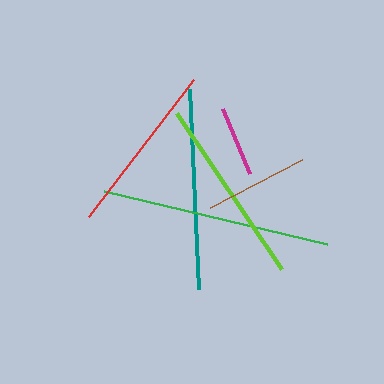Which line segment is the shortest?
The magenta line is the shortest at approximately 70 pixels.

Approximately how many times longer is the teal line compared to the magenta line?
The teal line is approximately 2.9 times the length of the magenta line.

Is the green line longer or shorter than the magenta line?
The green line is longer than the magenta line.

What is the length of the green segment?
The green segment is approximately 230 pixels long.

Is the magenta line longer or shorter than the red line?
The red line is longer than the magenta line.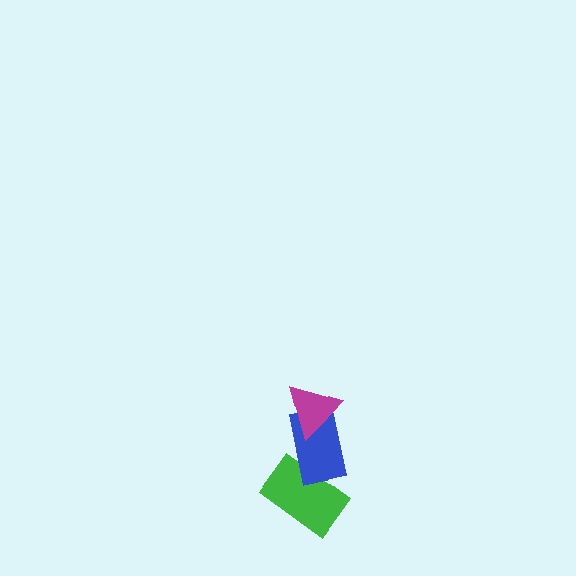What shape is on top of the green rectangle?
The blue rectangle is on top of the green rectangle.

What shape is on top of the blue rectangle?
The magenta triangle is on top of the blue rectangle.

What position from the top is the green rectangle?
The green rectangle is 3rd from the top.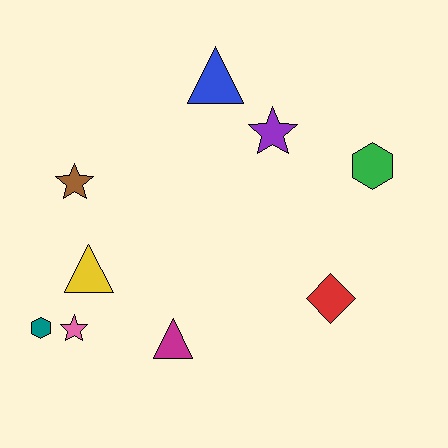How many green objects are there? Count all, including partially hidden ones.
There is 1 green object.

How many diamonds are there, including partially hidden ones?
There is 1 diamond.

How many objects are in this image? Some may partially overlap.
There are 9 objects.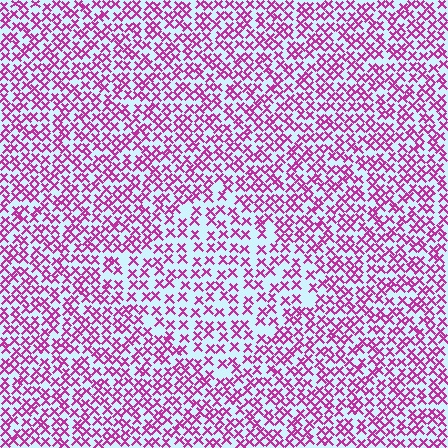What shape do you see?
I see a diamond.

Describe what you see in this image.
The image contains small magenta elements arranged at two different densities. A diamond-shaped region is visible where the elements are less densely packed than the surrounding area.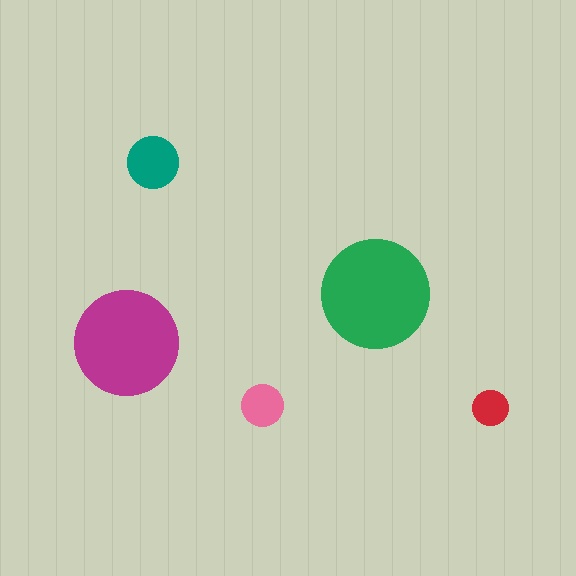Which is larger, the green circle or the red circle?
The green one.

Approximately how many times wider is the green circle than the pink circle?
About 2.5 times wider.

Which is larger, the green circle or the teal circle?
The green one.